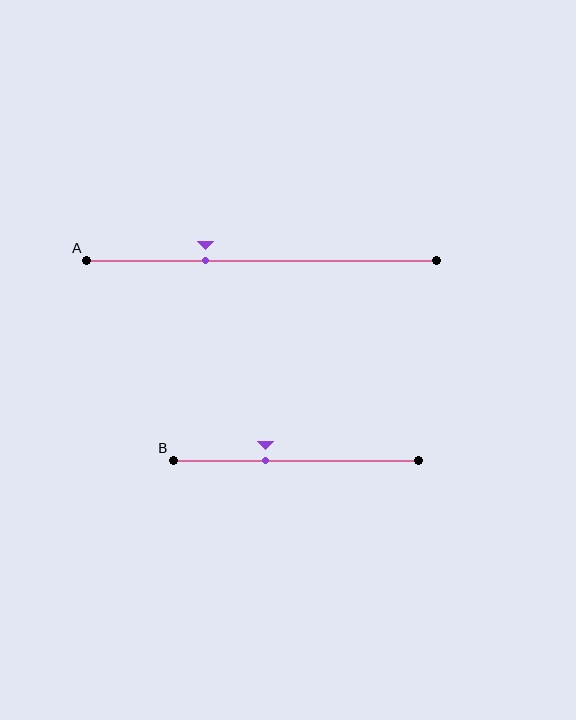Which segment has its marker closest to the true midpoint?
Segment B has its marker closest to the true midpoint.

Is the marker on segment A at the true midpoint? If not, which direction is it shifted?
No, the marker on segment A is shifted to the left by about 16% of the segment length.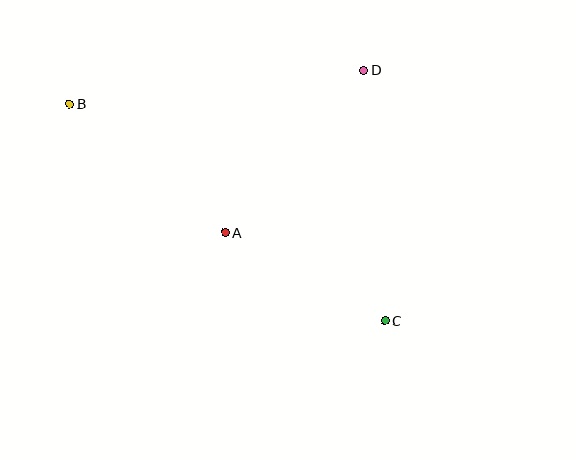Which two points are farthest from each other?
Points B and C are farthest from each other.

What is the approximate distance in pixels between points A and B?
The distance between A and B is approximately 202 pixels.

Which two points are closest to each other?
Points A and C are closest to each other.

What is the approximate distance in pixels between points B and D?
The distance between B and D is approximately 297 pixels.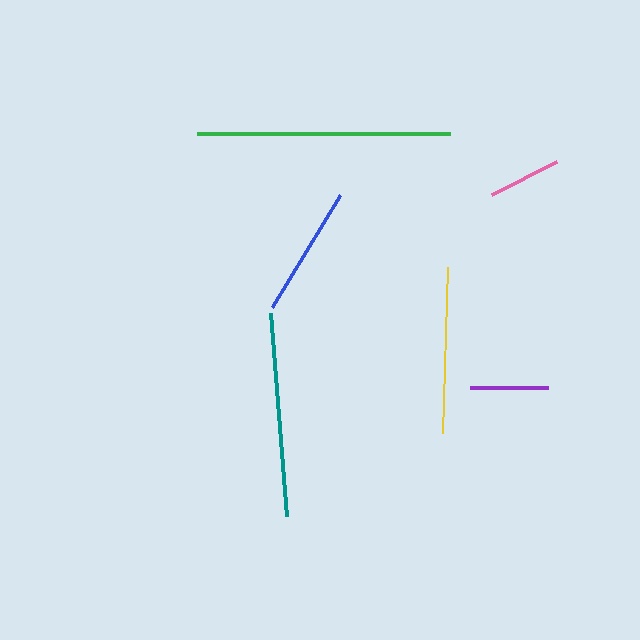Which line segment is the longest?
The green line is the longest at approximately 253 pixels.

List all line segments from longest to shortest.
From longest to shortest: green, teal, yellow, blue, purple, pink.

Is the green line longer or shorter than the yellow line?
The green line is longer than the yellow line.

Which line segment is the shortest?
The pink line is the shortest at approximately 72 pixels.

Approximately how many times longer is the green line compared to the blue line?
The green line is approximately 1.9 times the length of the blue line.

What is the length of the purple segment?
The purple segment is approximately 77 pixels long.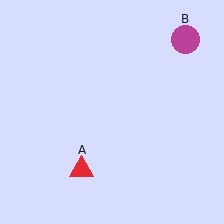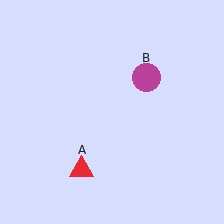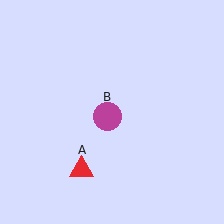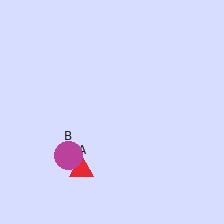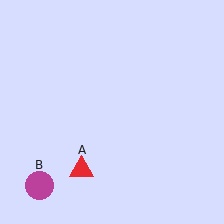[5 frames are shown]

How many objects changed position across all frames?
1 object changed position: magenta circle (object B).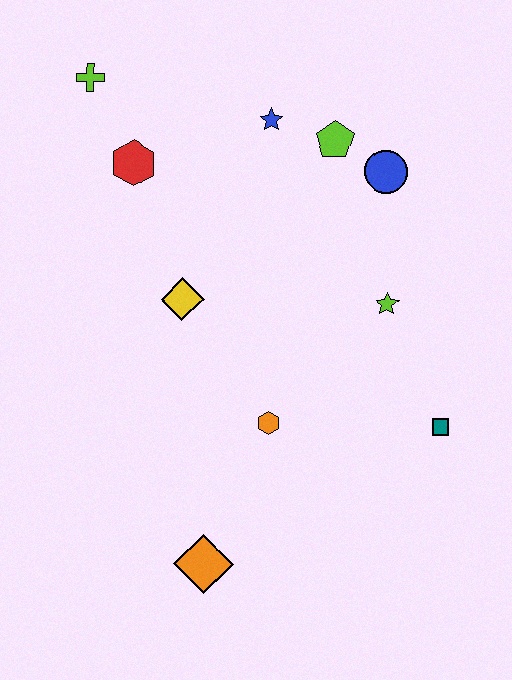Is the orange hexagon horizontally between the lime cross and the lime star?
Yes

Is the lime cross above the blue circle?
Yes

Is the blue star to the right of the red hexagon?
Yes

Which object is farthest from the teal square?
The lime cross is farthest from the teal square.